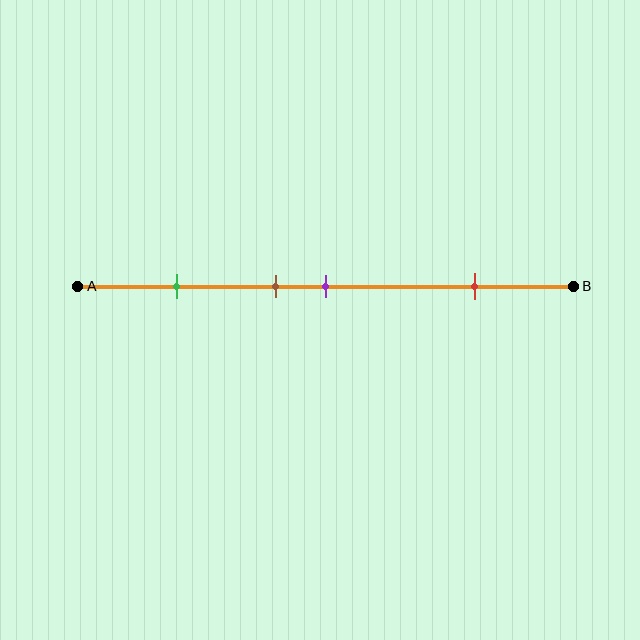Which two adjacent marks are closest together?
The brown and purple marks are the closest adjacent pair.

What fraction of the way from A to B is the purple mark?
The purple mark is approximately 50% (0.5) of the way from A to B.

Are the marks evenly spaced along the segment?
No, the marks are not evenly spaced.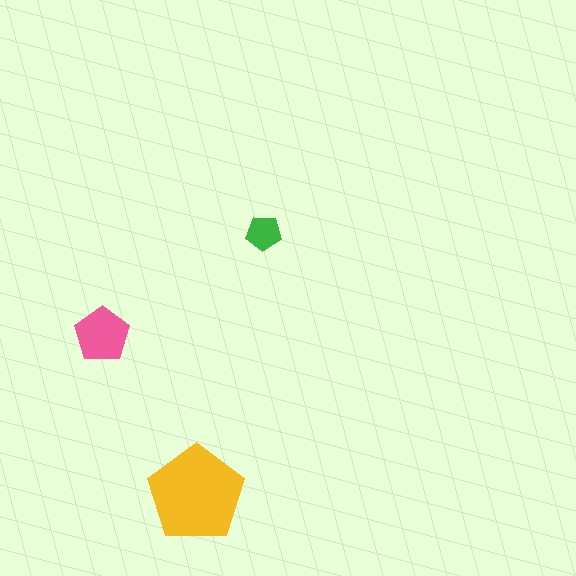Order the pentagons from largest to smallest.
the yellow one, the pink one, the green one.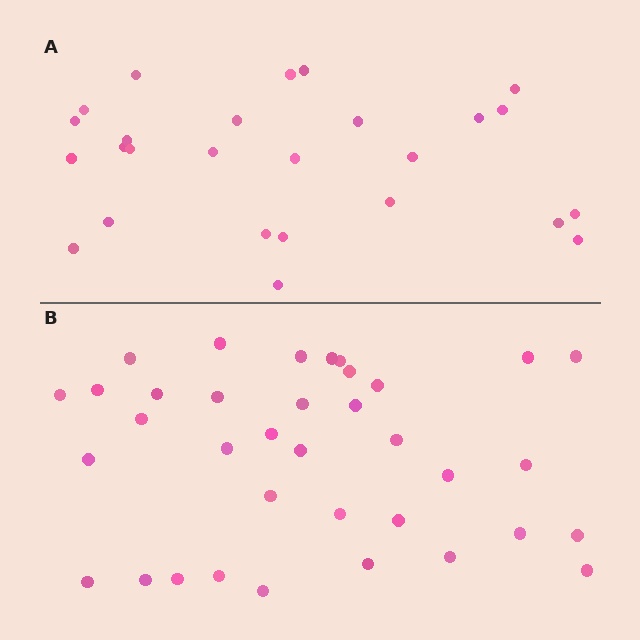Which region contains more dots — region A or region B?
Region B (the bottom region) has more dots.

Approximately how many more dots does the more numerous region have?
Region B has roughly 10 or so more dots than region A.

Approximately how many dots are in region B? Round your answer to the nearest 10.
About 40 dots. (The exact count is 36, which rounds to 40.)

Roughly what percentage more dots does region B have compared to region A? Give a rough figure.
About 40% more.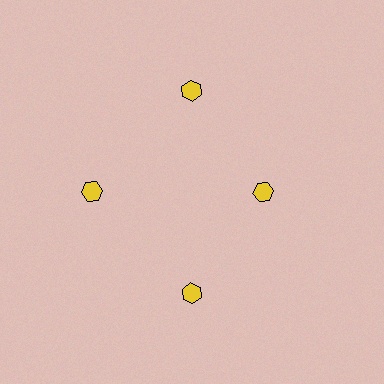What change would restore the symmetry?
The symmetry would be restored by moving it outward, back onto the ring so that all 4 hexagons sit at equal angles and equal distance from the center.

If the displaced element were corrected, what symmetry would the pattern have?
It would have 4-fold rotational symmetry — the pattern would map onto itself every 90 degrees.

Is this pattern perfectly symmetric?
No. The 4 yellow hexagons are arranged in a ring, but one element near the 3 o'clock position is pulled inward toward the center, breaking the 4-fold rotational symmetry.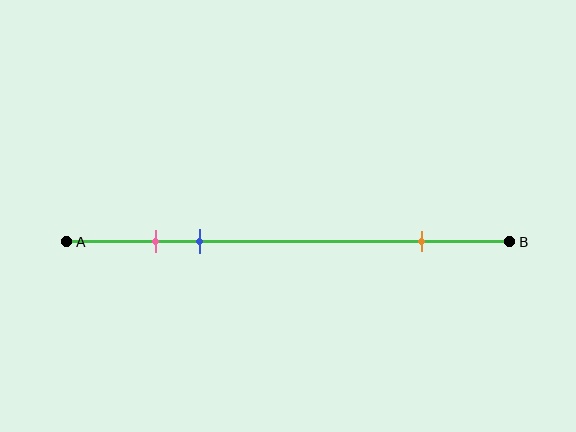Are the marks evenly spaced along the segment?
No, the marks are not evenly spaced.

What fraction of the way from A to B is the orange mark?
The orange mark is approximately 80% (0.8) of the way from A to B.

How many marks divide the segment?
There are 3 marks dividing the segment.